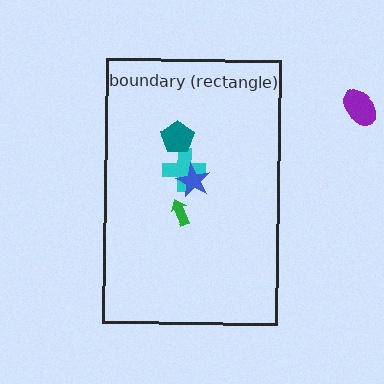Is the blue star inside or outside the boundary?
Inside.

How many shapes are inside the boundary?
4 inside, 1 outside.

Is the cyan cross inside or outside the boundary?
Inside.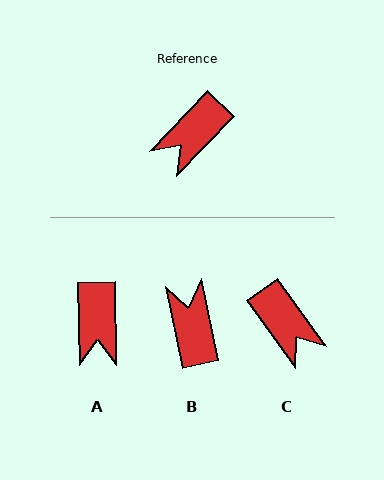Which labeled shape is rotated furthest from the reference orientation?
B, about 125 degrees away.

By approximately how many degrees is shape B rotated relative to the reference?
Approximately 125 degrees clockwise.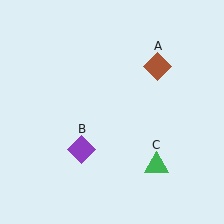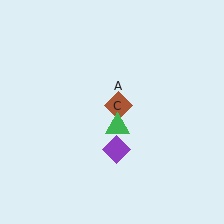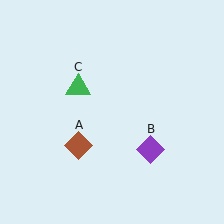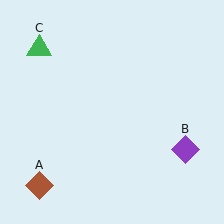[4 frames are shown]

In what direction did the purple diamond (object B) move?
The purple diamond (object B) moved right.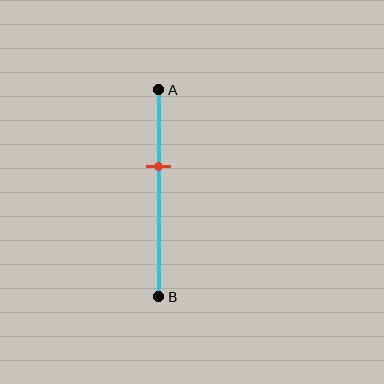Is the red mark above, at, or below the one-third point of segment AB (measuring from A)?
The red mark is below the one-third point of segment AB.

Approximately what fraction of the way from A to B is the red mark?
The red mark is approximately 35% of the way from A to B.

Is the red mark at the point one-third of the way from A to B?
No, the mark is at about 35% from A, not at the 33% one-third point.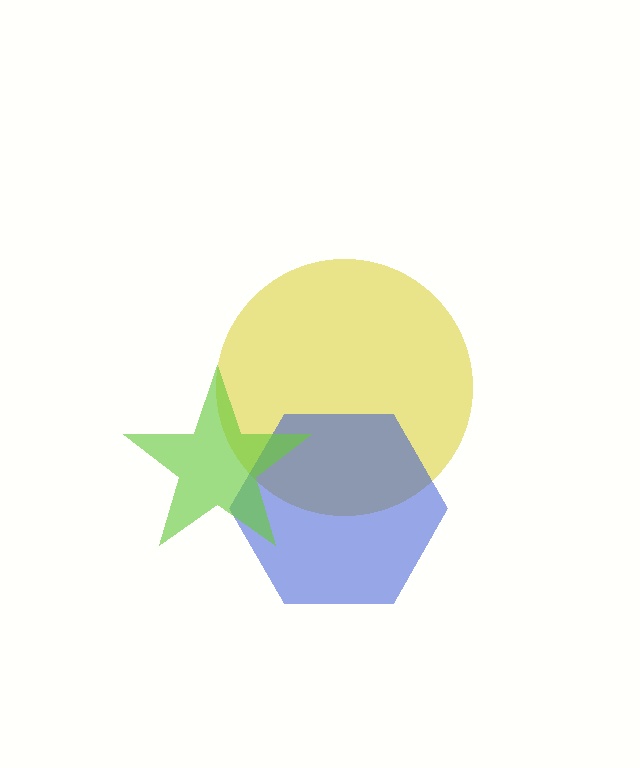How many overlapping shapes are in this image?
There are 3 overlapping shapes in the image.